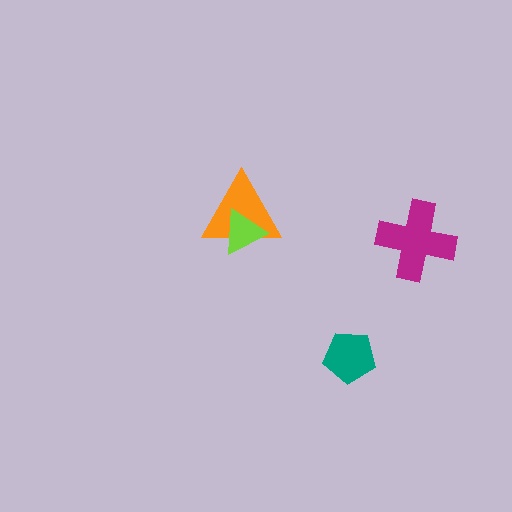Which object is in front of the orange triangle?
The lime triangle is in front of the orange triangle.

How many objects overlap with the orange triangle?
1 object overlaps with the orange triangle.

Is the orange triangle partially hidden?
Yes, it is partially covered by another shape.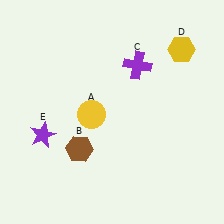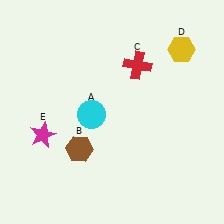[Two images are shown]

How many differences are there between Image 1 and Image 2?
There are 3 differences between the two images.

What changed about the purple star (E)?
In Image 1, E is purple. In Image 2, it changed to magenta.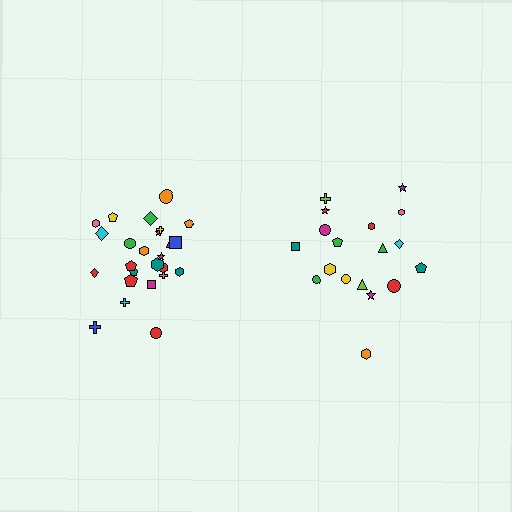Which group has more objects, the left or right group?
The left group.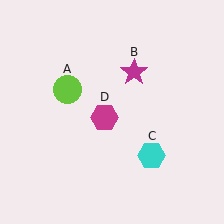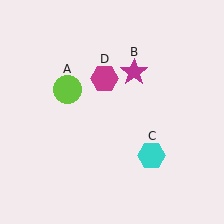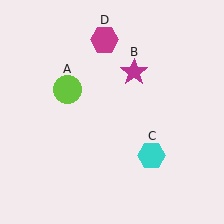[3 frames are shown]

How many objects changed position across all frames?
1 object changed position: magenta hexagon (object D).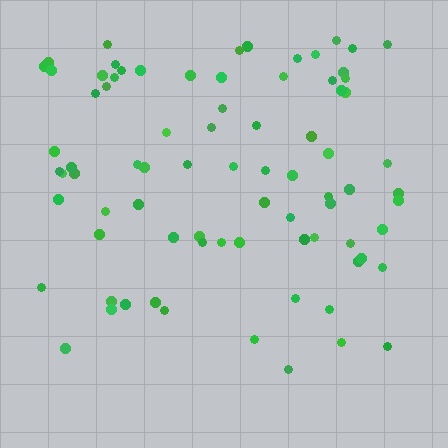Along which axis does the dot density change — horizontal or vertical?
Vertical.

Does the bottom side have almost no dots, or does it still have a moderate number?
Still a moderate number, just noticeably fewer than the top.